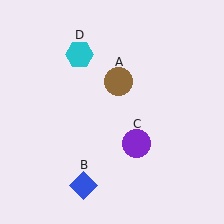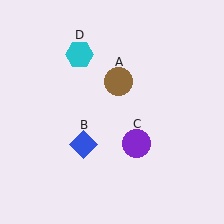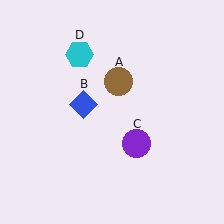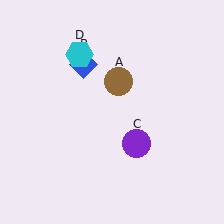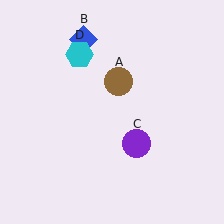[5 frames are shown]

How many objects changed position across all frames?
1 object changed position: blue diamond (object B).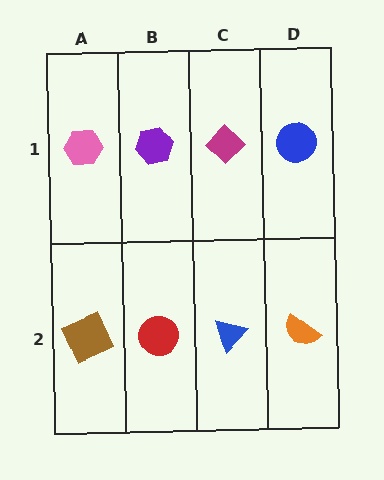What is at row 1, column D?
A blue circle.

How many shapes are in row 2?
4 shapes.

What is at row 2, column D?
An orange semicircle.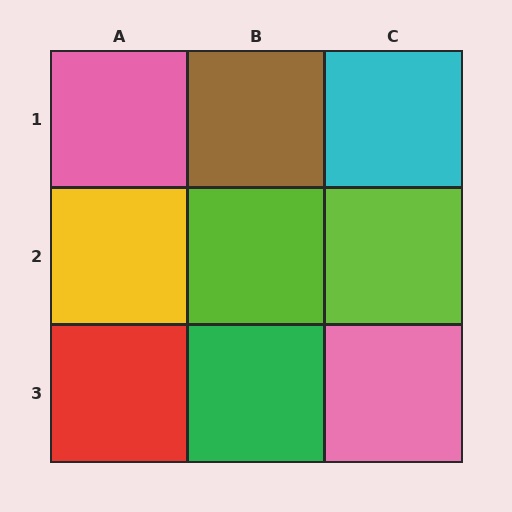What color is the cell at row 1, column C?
Cyan.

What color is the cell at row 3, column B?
Green.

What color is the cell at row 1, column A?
Pink.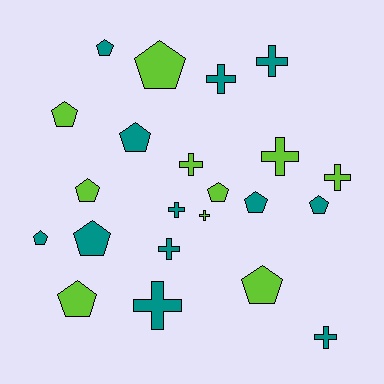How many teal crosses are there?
There are 6 teal crosses.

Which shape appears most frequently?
Pentagon, with 12 objects.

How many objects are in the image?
There are 22 objects.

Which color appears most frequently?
Teal, with 12 objects.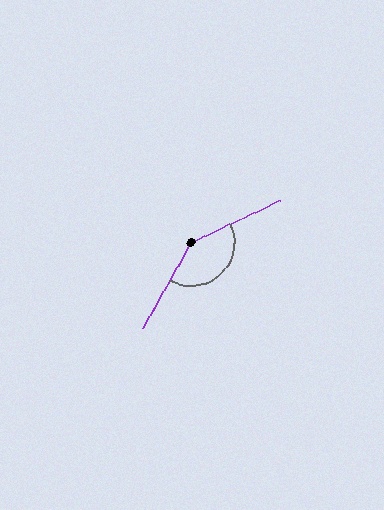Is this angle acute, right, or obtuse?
It is obtuse.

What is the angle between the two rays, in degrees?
Approximately 145 degrees.